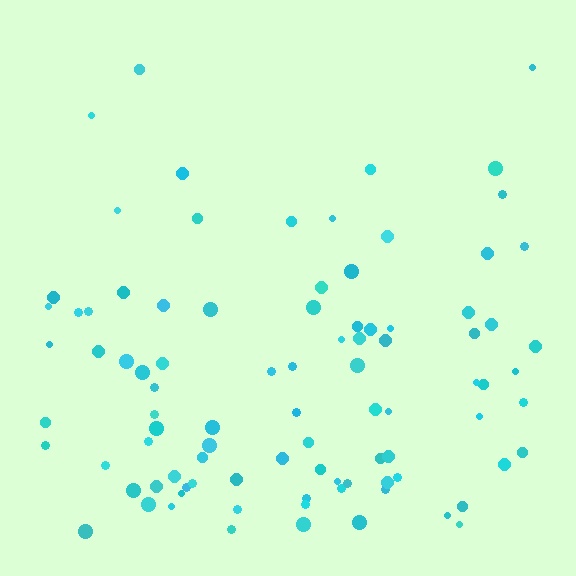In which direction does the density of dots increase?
From top to bottom, with the bottom side densest.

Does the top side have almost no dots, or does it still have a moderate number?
Still a moderate number, just noticeably fewer than the bottom.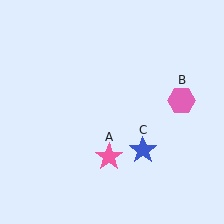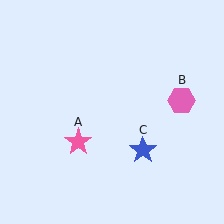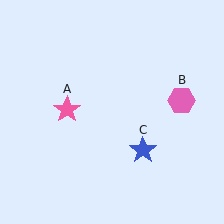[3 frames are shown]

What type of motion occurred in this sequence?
The pink star (object A) rotated clockwise around the center of the scene.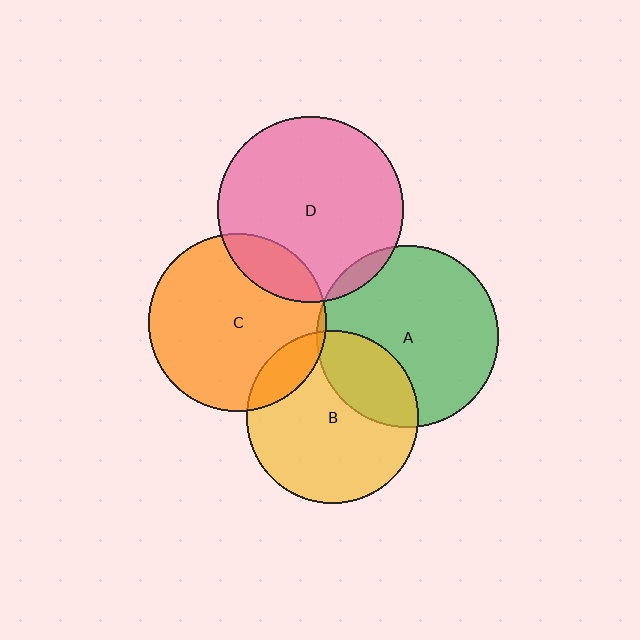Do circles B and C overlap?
Yes.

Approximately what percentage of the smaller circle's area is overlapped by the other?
Approximately 15%.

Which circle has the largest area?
Circle D (pink).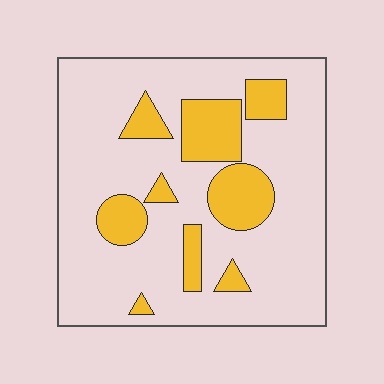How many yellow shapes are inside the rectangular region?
9.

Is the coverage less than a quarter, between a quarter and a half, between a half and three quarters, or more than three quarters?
Less than a quarter.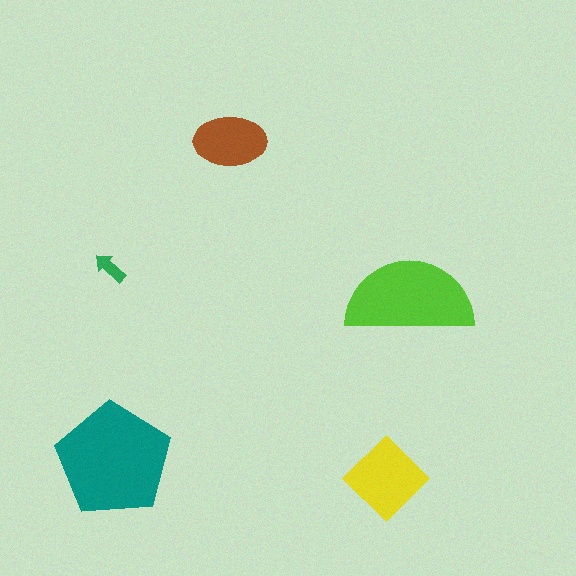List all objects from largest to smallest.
The teal pentagon, the lime semicircle, the yellow diamond, the brown ellipse, the green arrow.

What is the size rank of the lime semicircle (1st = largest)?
2nd.